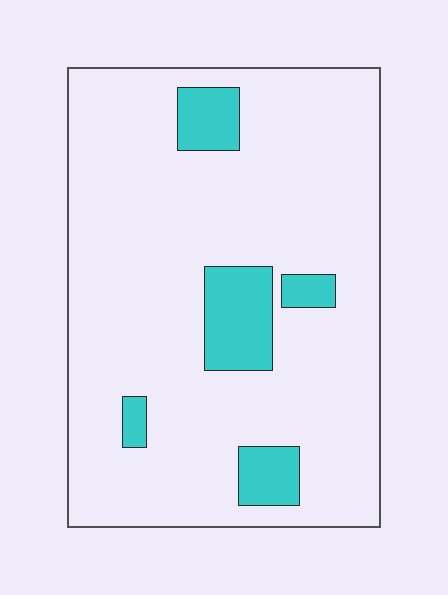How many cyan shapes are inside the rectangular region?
5.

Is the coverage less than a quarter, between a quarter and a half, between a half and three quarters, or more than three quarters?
Less than a quarter.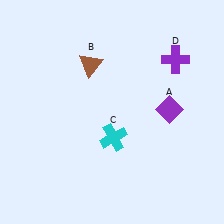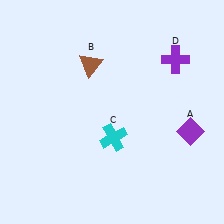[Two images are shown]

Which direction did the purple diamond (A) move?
The purple diamond (A) moved down.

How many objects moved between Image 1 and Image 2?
1 object moved between the two images.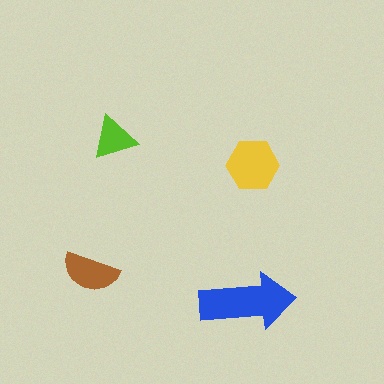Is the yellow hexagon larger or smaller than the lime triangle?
Larger.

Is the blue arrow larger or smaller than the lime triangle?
Larger.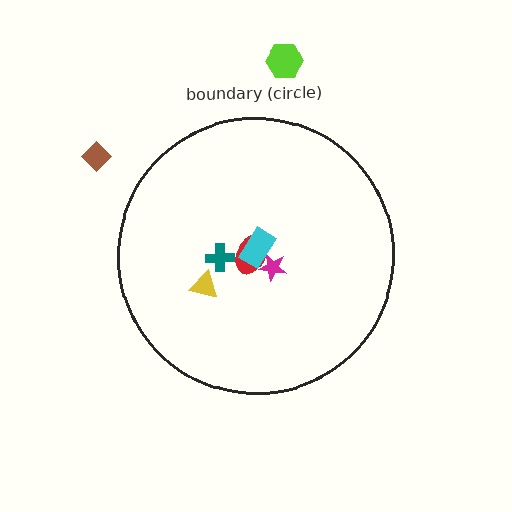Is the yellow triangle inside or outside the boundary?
Inside.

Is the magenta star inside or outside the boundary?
Inside.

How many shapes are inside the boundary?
5 inside, 2 outside.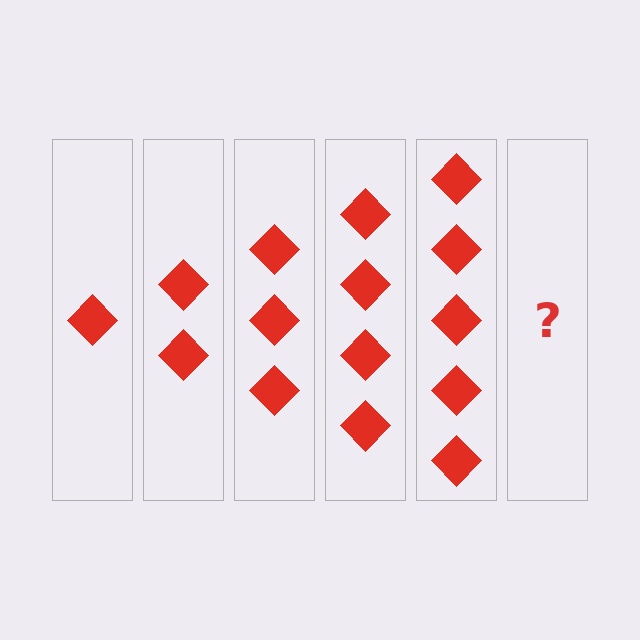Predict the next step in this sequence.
The next step is 6 diamonds.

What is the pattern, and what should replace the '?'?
The pattern is that each step adds one more diamond. The '?' should be 6 diamonds.